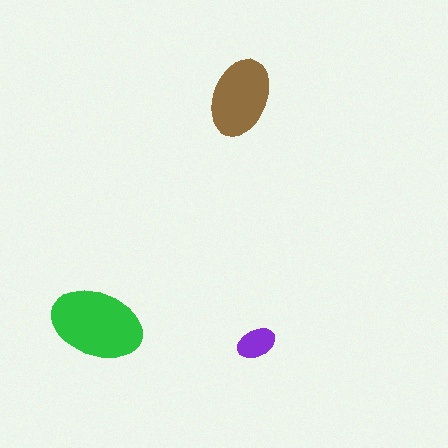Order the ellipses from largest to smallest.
the green one, the brown one, the purple one.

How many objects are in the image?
There are 3 objects in the image.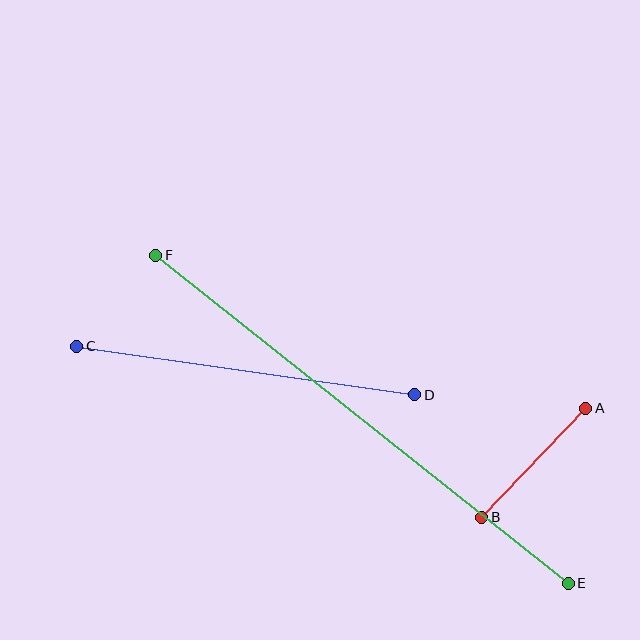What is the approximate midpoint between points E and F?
The midpoint is at approximately (362, 419) pixels.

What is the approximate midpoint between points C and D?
The midpoint is at approximately (246, 370) pixels.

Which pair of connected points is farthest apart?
Points E and F are farthest apart.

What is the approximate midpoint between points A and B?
The midpoint is at approximately (534, 463) pixels.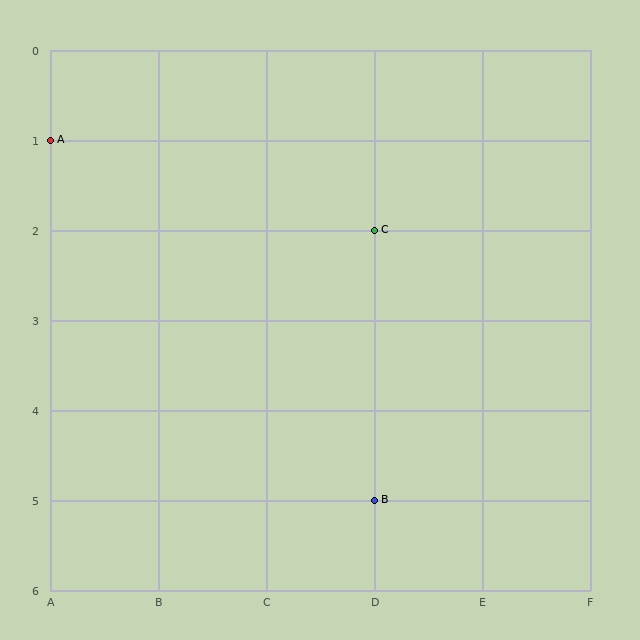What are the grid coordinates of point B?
Point B is at grid coordinates (D, 5).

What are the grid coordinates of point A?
Point A is at grid coordinates (A, 1).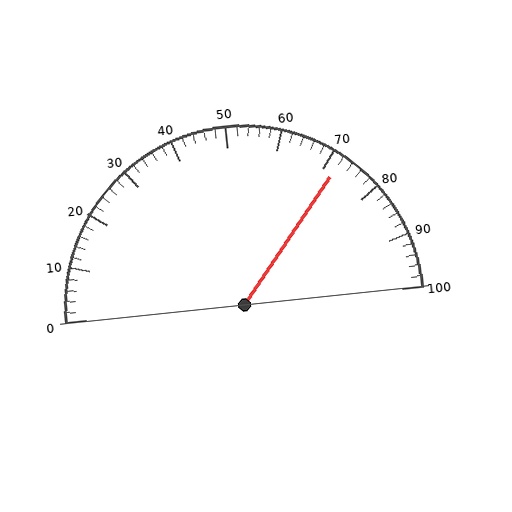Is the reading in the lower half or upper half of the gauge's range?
The reading is in the upper half of the range (0 to 100).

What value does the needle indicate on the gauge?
The needle indicates approximately 72.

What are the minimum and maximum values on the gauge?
The gauge ranges from 0 to 100.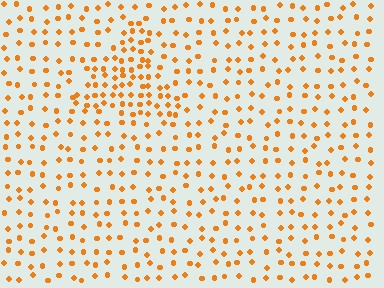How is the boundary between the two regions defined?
The boundary is defined by a change in element density (approximately 2.0x ratio). All elements are the same color, size, and shape.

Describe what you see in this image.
The image contains small orange elements arranged at two different densities. A triangle-shaped region is visible where the elements are more densely packed than the surrounding area.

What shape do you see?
I see a triangle.